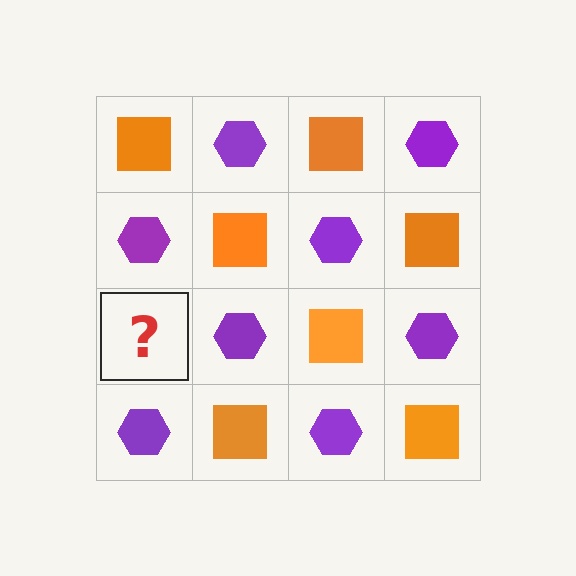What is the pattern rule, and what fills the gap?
The rule is that it alternates orange square and purple hexagon in a checkerboard pattern. The gap should be filled with an orange square.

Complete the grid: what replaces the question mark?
The question mark should be replaced with an orange square.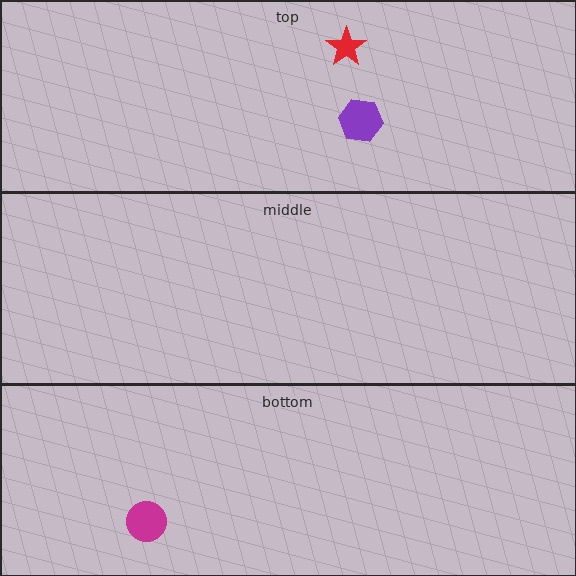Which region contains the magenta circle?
The bottom region.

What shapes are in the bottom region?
The magenta circle.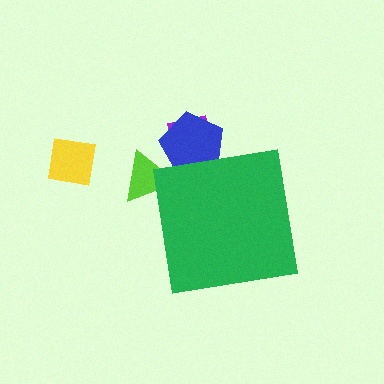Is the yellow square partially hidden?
No, the yellow square is fully visible.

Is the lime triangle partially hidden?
Yes, the lime triangle is partially hidden behind the green square.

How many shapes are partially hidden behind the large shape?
3 shapes are partially hidden.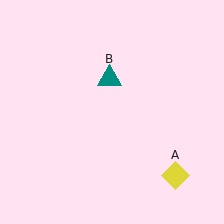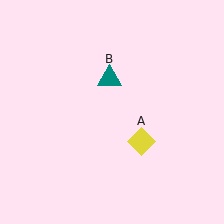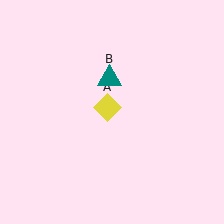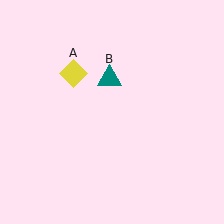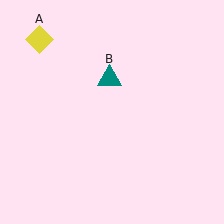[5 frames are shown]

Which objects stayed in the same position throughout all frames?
Teal triangle (object B) remained stationary.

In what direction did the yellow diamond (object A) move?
The yellow diamond (object A) moved up and to the left.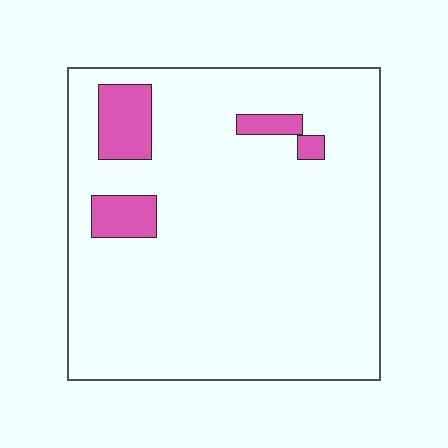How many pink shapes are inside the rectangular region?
4.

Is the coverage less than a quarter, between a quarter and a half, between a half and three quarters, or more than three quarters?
Less than a quarter.